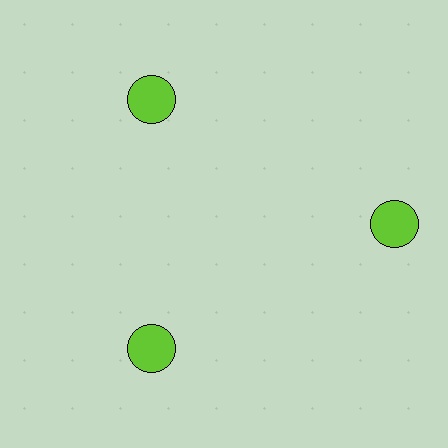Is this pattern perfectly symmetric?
No. The 3 lime circles are arranged in a ring, but one element near the 3 o'clock position is pushed outward from the center, breaking the 3-fold rotational symmetry.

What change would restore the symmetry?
The symmetry would be restored by moving it inward, back onto the ring so that all 3 circles sit at equal angles and equal distance from the center.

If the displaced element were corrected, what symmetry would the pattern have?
It would have 3-fold rotational symmetry — the pattern would map onto itself every 120 degrees.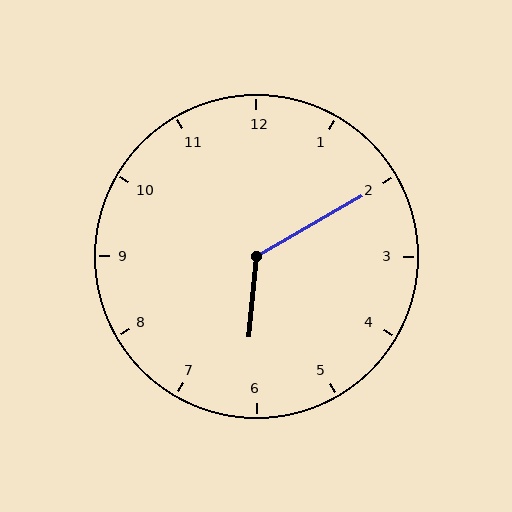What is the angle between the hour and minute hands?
Approximately 125 degrees.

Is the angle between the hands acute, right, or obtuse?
It is obtuse.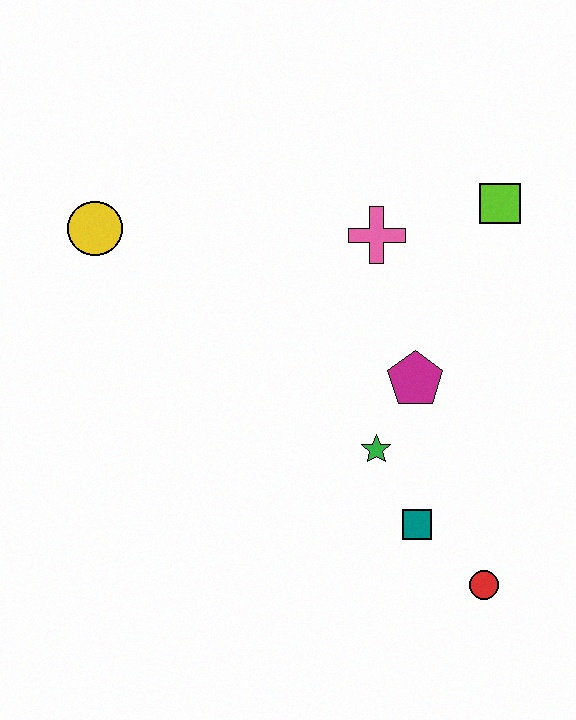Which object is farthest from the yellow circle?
The red circle is farthest from the yellow circle.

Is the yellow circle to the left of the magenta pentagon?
Yes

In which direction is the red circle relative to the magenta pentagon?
The red circle is below the magenta pentagon.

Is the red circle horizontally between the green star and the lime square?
Yes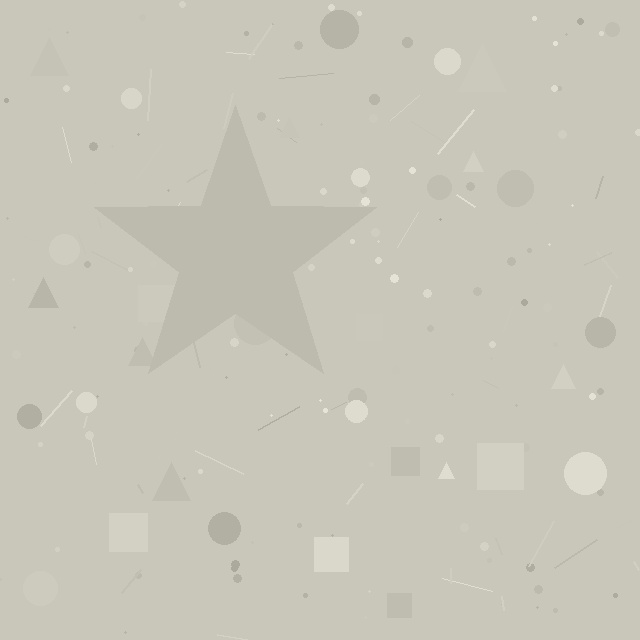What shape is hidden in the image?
A star is hidden in the image.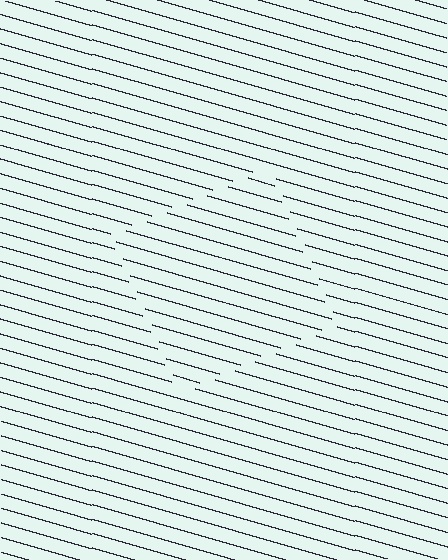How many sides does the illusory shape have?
4 sides — the line-ends trace a square.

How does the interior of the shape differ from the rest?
The interior of the shape contains the same grating, shifted by half a period — the contour is defined by the phase discontinuity where line-ends from the inner and outer gratings abut.